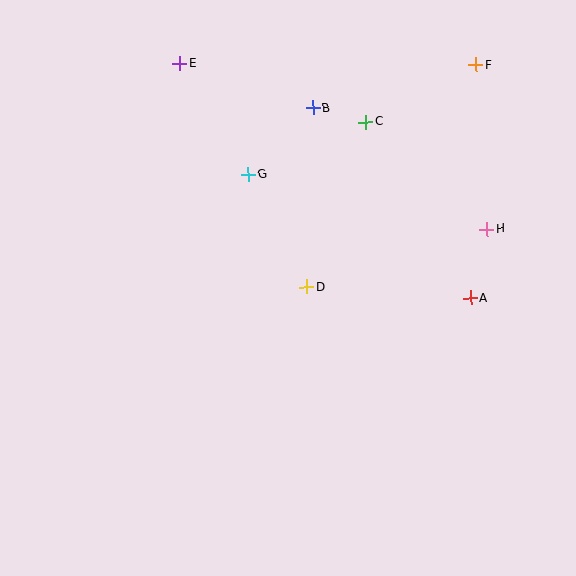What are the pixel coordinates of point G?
Point G is at (248, 175).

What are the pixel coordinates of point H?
Point H is at (487, 229).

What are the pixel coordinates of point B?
Point B is at (313, 108).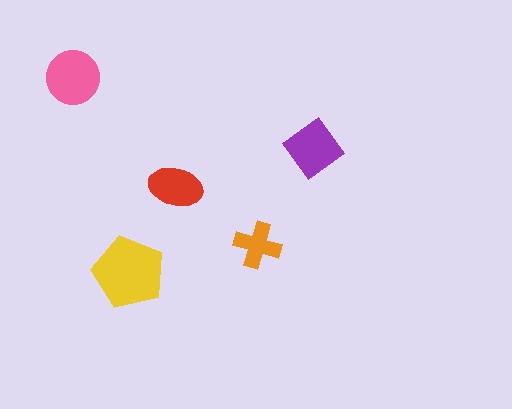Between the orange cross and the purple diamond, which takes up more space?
The purple diamond.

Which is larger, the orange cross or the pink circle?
The pink circle.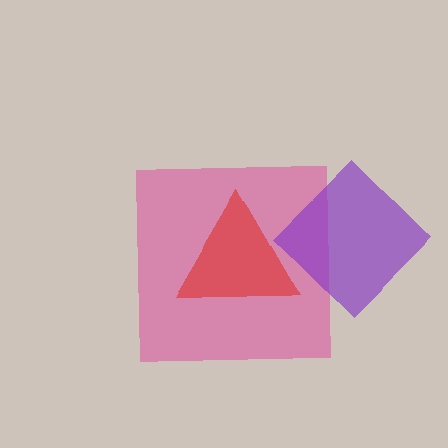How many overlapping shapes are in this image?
There are 3 overlapping shapes in the image.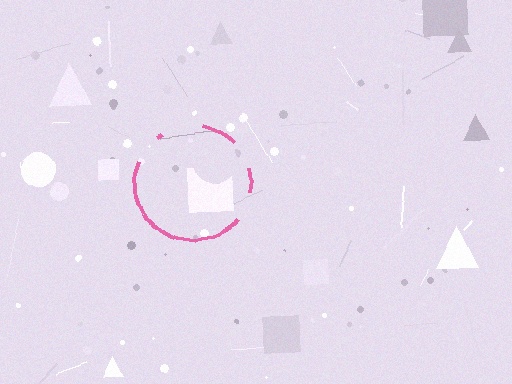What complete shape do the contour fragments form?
The contour fragments form a circle.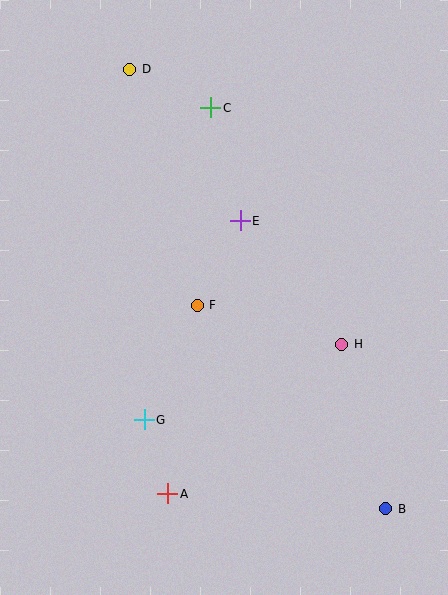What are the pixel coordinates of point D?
Point D is at (130, 69).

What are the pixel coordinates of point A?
Point A is at (168, 494).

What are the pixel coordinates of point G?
Point G is at (144, 420).